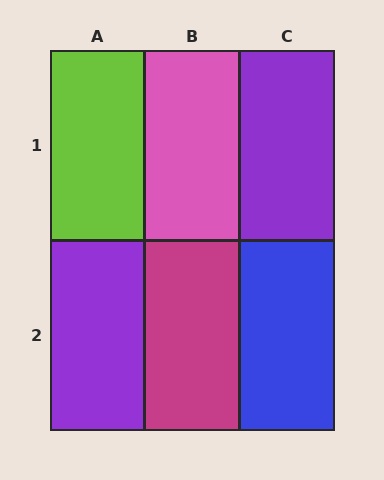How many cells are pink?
1 cell is pink.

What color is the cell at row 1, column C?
Purple.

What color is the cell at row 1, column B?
Pink.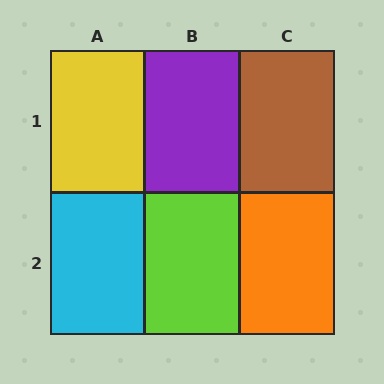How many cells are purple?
1 cell is purple.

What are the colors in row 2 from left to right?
Cyan, lime, orange.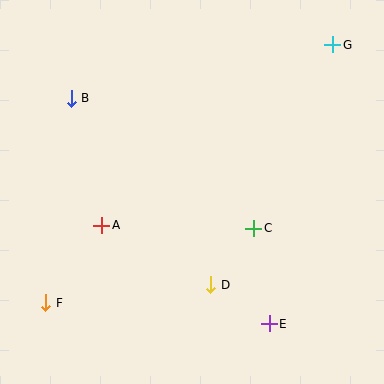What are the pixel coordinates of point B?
Point B is at (71, 98).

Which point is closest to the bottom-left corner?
Point F is closest to the bottom-left corner.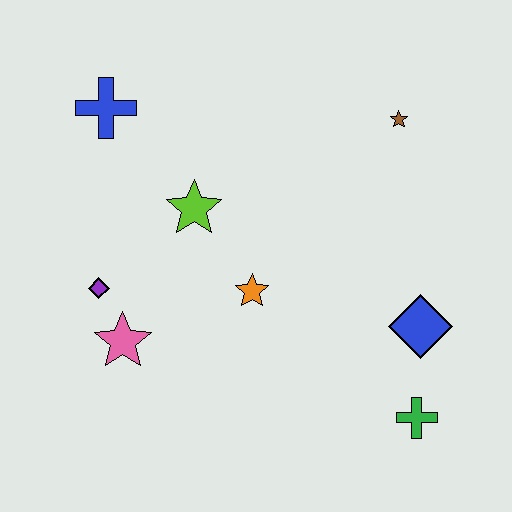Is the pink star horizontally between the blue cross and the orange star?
Yes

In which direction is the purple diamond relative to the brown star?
The purple diamond is to the left of the brown star.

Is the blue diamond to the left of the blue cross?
No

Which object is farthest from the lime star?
The green cross is farthest from the lime star.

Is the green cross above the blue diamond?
No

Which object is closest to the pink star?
The purple diamond is closest to the pink star.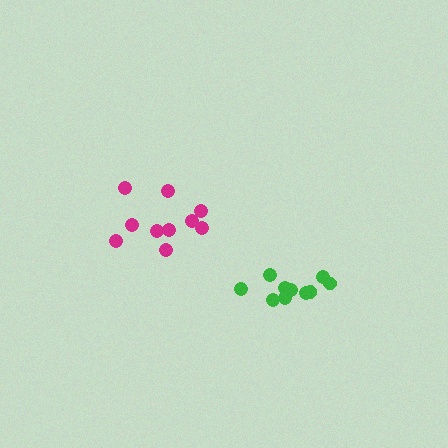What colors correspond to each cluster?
The clusters are colored: green, magenta.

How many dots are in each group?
Group 1: 10 dots, Group 2: 10 dots (20 total).